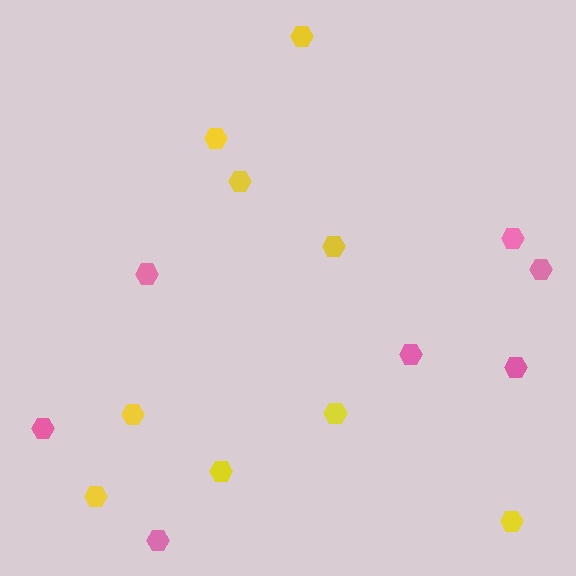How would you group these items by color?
There are 2 groups: one group of yellow hexagons (9) and one group of pink hexagons (7).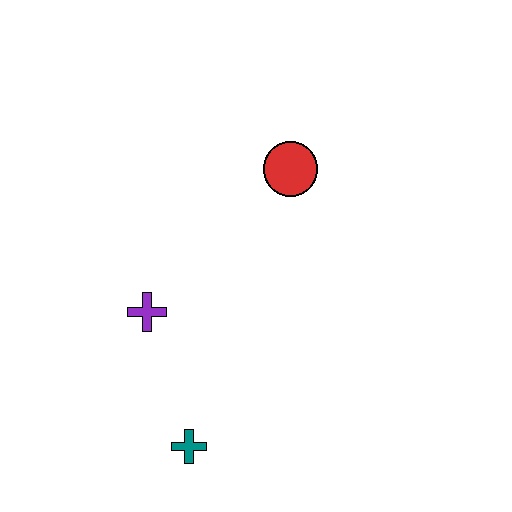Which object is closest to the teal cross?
The purple cross is closest to the teal cross.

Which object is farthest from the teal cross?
The red circle is farthest from the teal cross.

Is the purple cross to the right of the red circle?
No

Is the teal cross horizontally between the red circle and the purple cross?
Yes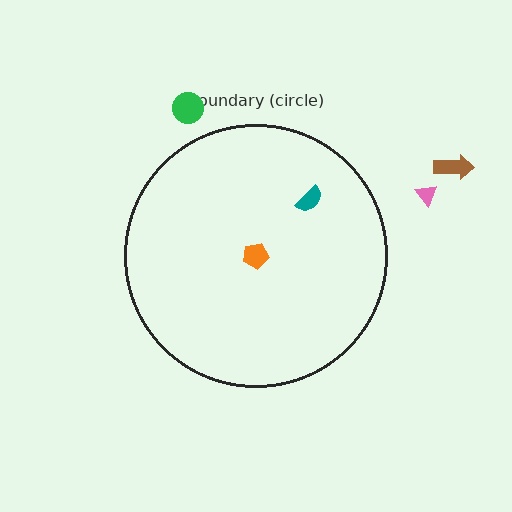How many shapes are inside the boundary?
2 inside, 3 outside.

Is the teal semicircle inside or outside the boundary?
Inside.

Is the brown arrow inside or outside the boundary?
Outside.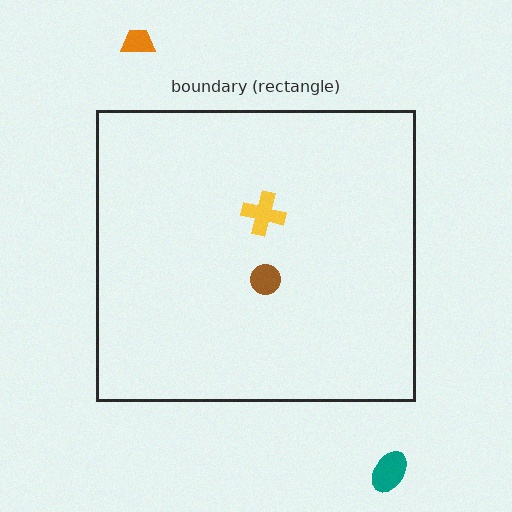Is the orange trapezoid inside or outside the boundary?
Outside.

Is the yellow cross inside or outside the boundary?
Inside.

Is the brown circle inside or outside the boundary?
Inside.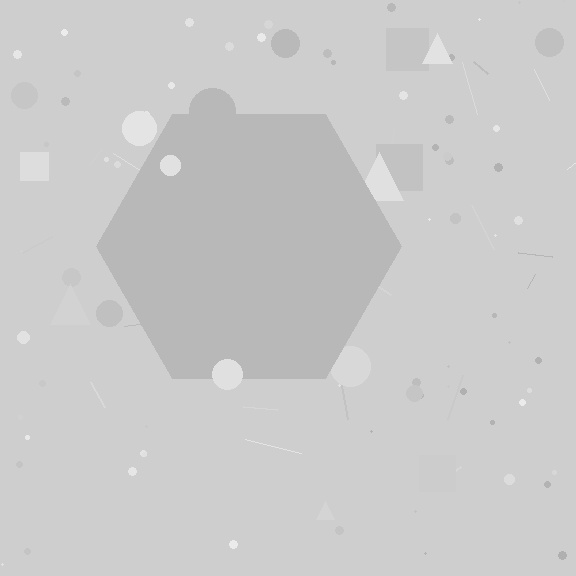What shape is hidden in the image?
A hexagon is hidden in the image.